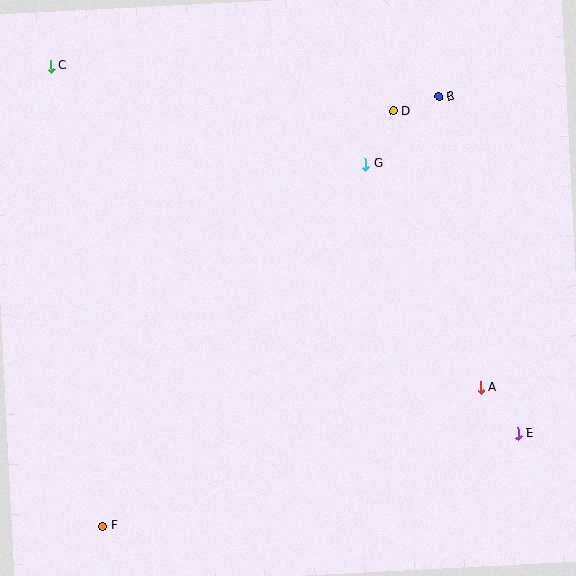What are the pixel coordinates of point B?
Point B is at (439, 97).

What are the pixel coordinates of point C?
Point C is at (51, 66).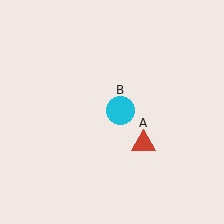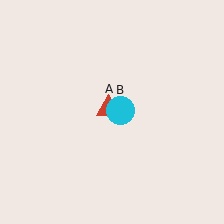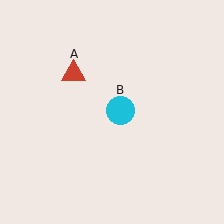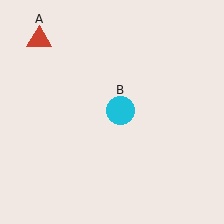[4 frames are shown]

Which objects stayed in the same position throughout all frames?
Cyan circle (object B) remained stationary.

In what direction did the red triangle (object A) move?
The red triangle (object A) moved up and to the left.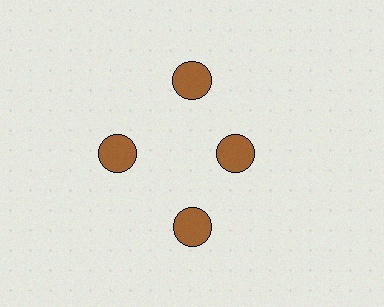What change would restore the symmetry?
The symmetry would be restored by moving it outward, back onto the ring so that all 4 circles sit at equal angles and equal distance from the center.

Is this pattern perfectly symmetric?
No. The 4 brown circles are arranged in a ring, but one element near the 3 o'clock position is pulled inward toward the center, breaking the 4-fold rotational symmetry.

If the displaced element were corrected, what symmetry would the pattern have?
It would have 4-fold rotational symmetry — the pattern would map onto itself every 90 degrees.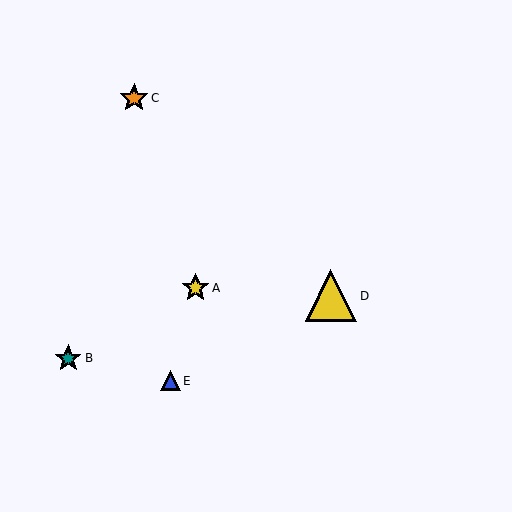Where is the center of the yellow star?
The center of the yellow star is at (195, 288).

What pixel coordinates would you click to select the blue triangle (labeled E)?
Click at (170, 381) to select the blue triangle E.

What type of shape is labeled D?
Shape D is a yellow triangle.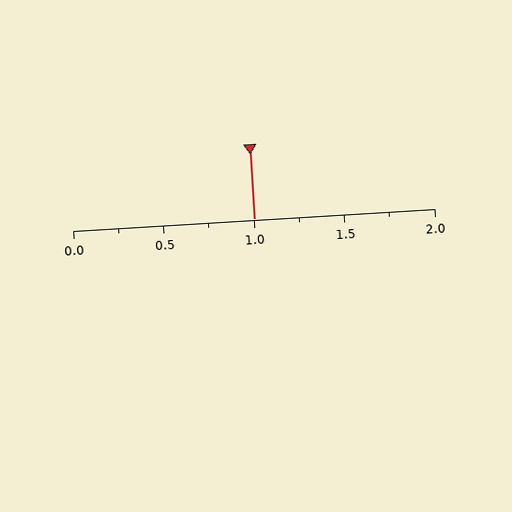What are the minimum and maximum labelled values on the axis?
The axis runs from 0.0 to 2.0.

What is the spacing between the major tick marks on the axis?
The major ticks are spaced 0.5 apart.